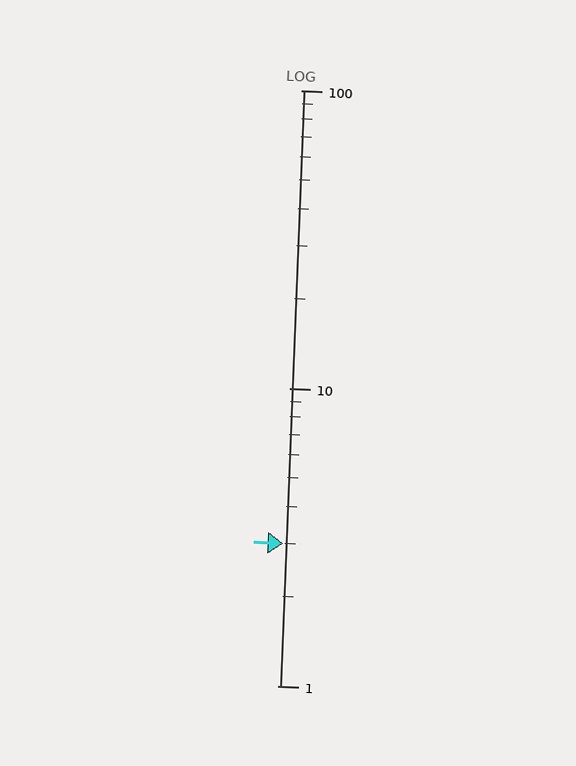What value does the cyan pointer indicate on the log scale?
The pointer indicates approximately 3.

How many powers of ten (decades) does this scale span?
The scale spans 2 decades, from 1 to 100.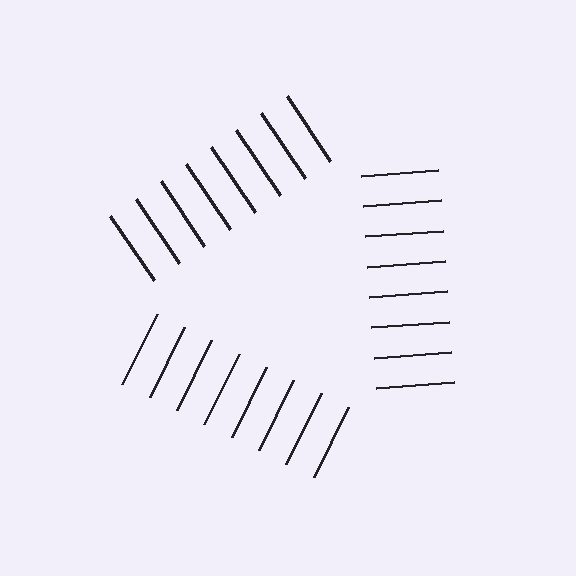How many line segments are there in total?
24 — 8 along each of the 3 edges.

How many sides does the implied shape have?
3 sides — the line-ends trace a triangle.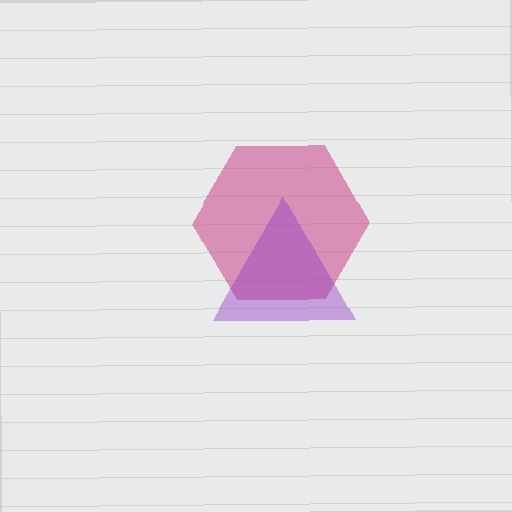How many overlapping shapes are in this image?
There are 2 overlapping shapes in the image.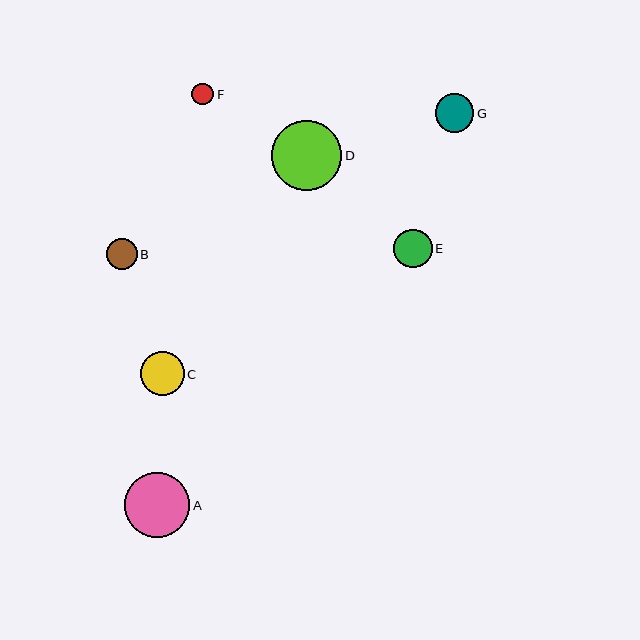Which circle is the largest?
Circle D is the largest with a size of approximately 70 pixels.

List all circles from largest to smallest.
From largest to smallest: D, A, C, G, E, B, F.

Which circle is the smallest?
Circle F is the smallest with a size of approximately 22 pixels.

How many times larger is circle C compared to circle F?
Circle C is approximately 2.0 times the size of circle F.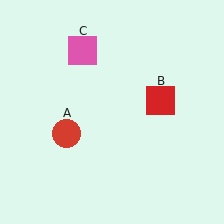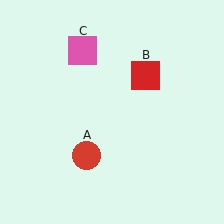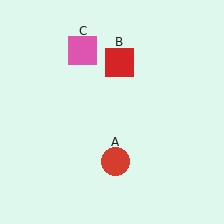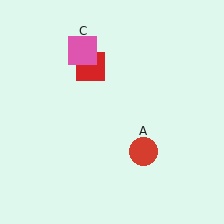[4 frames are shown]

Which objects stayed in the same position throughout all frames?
Pink square (object C) remained stationary.